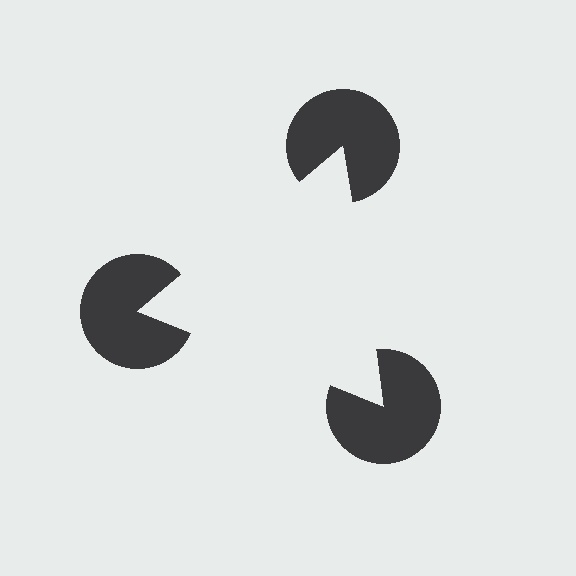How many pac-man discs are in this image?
There are 3 — one at each vertex of the illusory triangle.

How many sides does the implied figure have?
3 sides.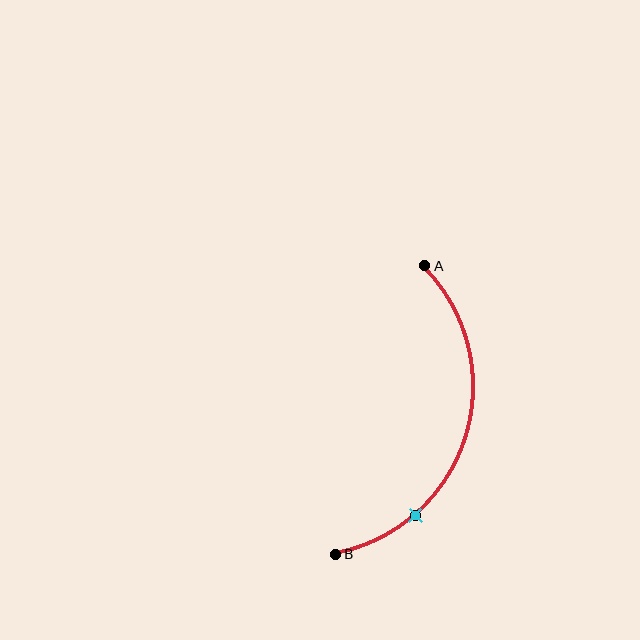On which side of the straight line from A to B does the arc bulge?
The arc bulges to the right of the straight line connecting A and B.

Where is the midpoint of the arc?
The arc midpoint is the point on the curve farthest from the straight line joining A and B. It sits to the right of that line.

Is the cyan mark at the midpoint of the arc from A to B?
No. The cyan mark lies on the arc but is closer to endpoint B. The arc midpoint would be at the point on the curve equidistant along the arc from both A and B.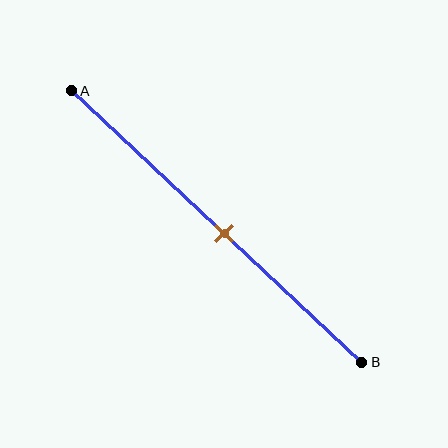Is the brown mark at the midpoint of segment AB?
Yes, the mark is approximately at the midpoint.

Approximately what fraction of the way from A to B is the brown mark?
The brown mark is approximately 55% of the way from A to B.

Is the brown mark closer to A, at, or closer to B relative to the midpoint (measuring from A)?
The brown mark is approximately at the midpoint of segment AB.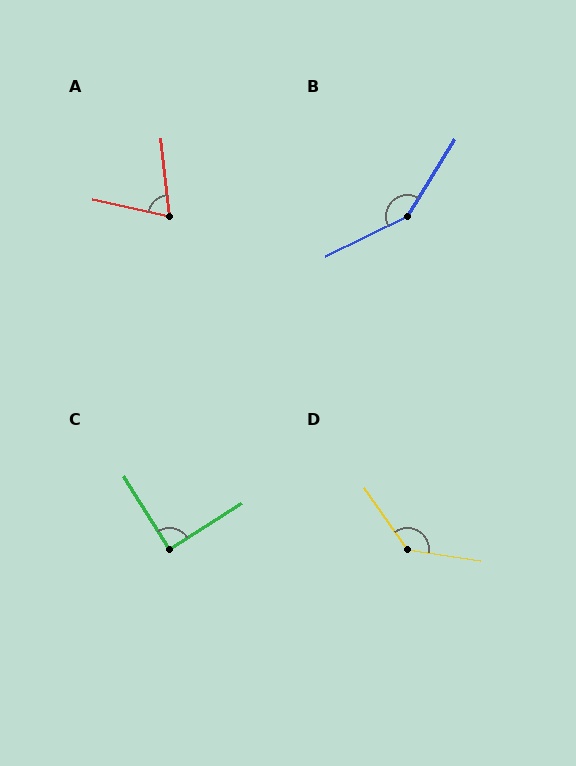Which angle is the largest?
B, at approximately 148 degrees.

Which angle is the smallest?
A, at approximately 71 degrees.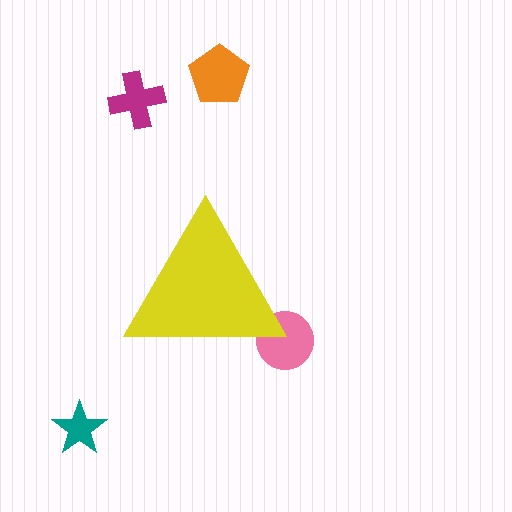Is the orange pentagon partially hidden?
No, the orange pentagon is fully visible.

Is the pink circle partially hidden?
Yes, the pink circle is partially hidden behind the yellow triangle.